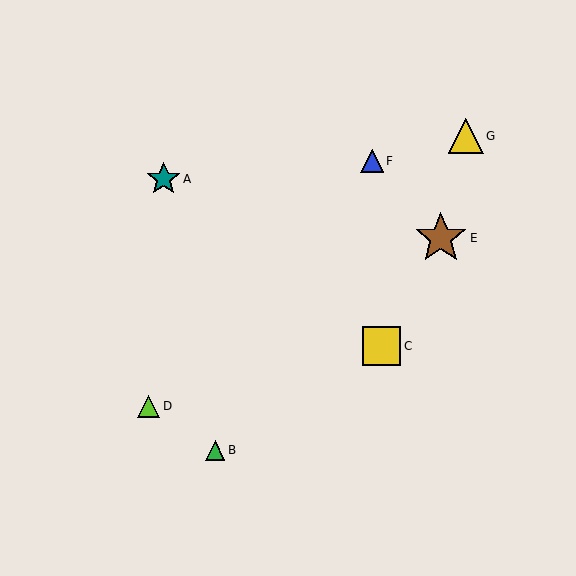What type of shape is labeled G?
Shape G is a yellow triangle.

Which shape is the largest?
The brown star (labeled E) is the largest.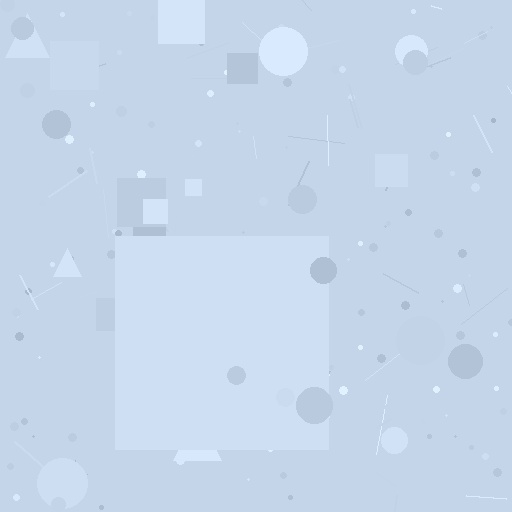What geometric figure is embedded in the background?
A square is embedded in the background.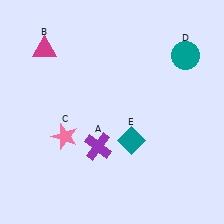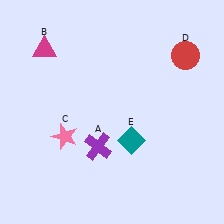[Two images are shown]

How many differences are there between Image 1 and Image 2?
There is 1 difference between the two images.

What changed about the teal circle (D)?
In Image 1, D is teal. In Image 2, it changed to red.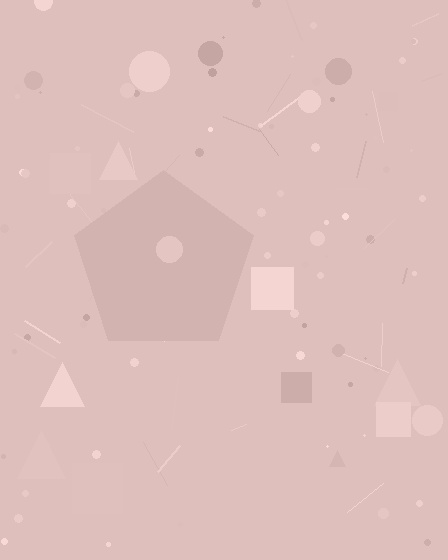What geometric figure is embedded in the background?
A pentagon is embedded in the background.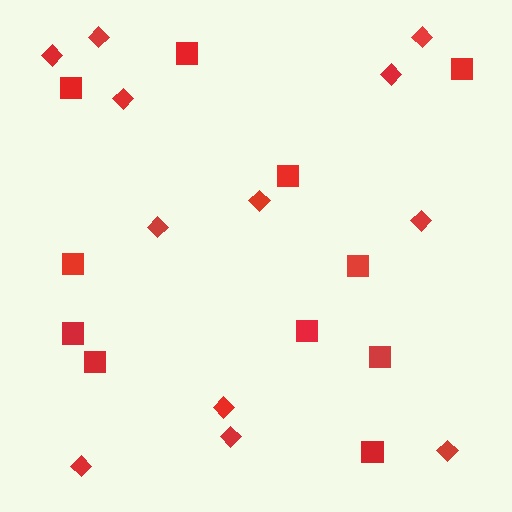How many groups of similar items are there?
There are 2 groups: one group of squares (11) and one group of diamonds (12).